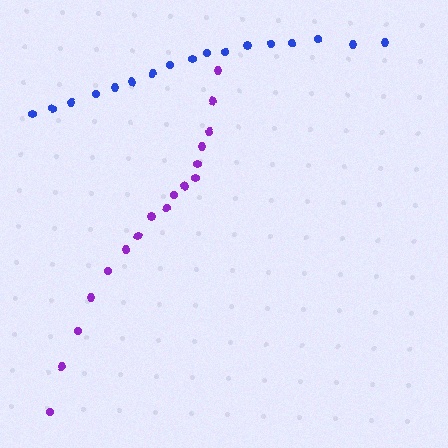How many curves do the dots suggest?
There are 2 distinct paths.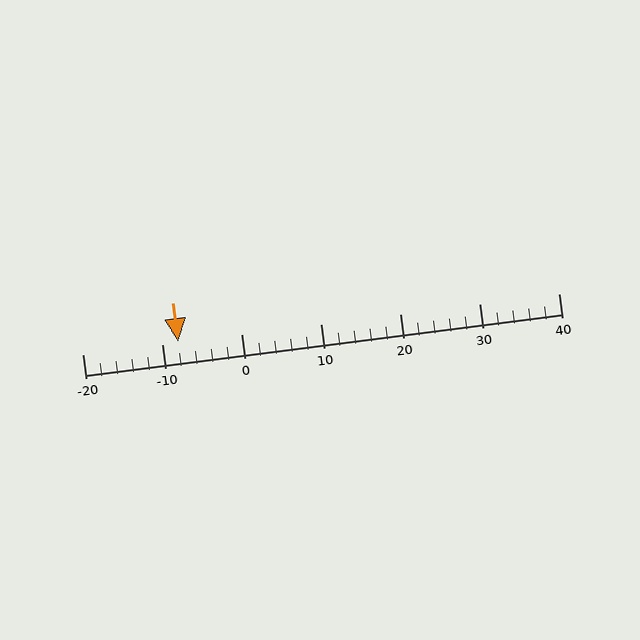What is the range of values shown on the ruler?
The ruler shows values from -20 to 40.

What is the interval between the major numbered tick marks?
The major tick marks are spaced 10 units apart.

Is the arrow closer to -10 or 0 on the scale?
The arrow is closer to -10.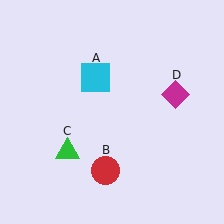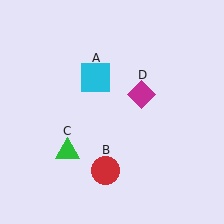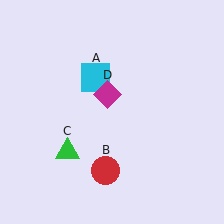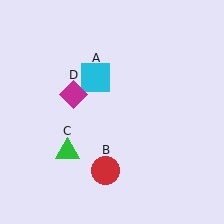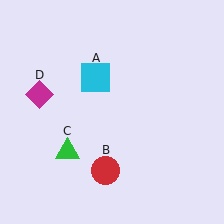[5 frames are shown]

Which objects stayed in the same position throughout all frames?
Cyan square (object A) and red circle (object B) and green triangle (object C) remained stationary.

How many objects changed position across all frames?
1 object changed position: magenta diamond (object D).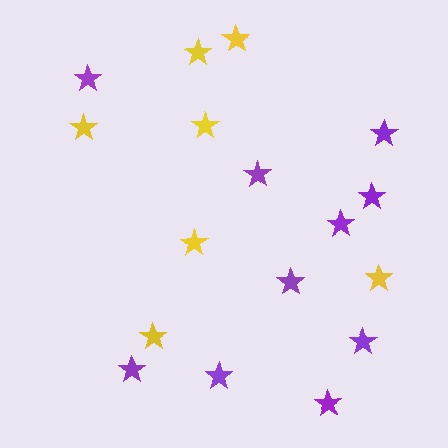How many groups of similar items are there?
There are 2 groups: one group of yellow stars (7) and one group of purple stars (10).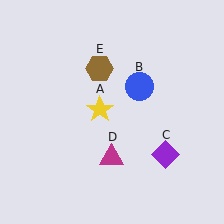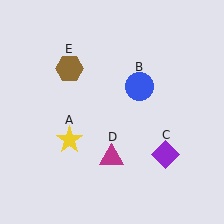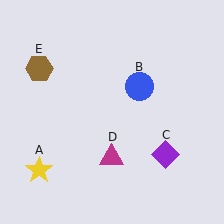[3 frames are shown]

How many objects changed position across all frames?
2 objects changed position: yellow star (object A), brown hexagon (object E).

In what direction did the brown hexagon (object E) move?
The brown hexagon (object E) moved left.